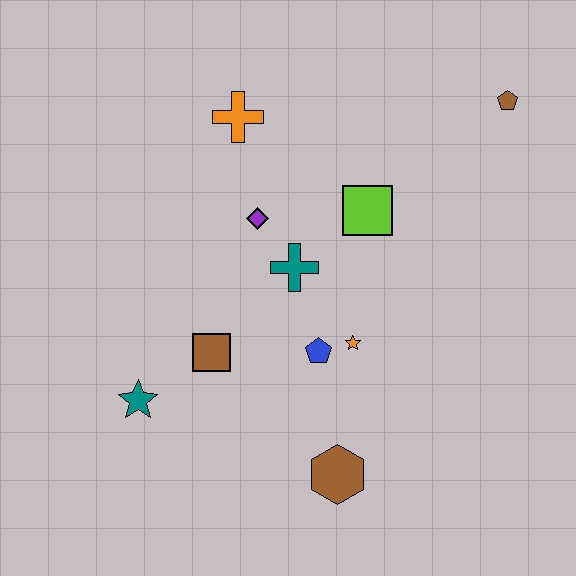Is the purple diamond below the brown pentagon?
Yes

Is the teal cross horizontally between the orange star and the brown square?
Yes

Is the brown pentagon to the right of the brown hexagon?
Yes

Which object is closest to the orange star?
The blue pentagon is closest to the orange star.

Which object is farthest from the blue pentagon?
The brown pentagon is farthest from the blue pentagon.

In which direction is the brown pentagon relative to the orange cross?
The brown pentagon is to the right of the orange cross.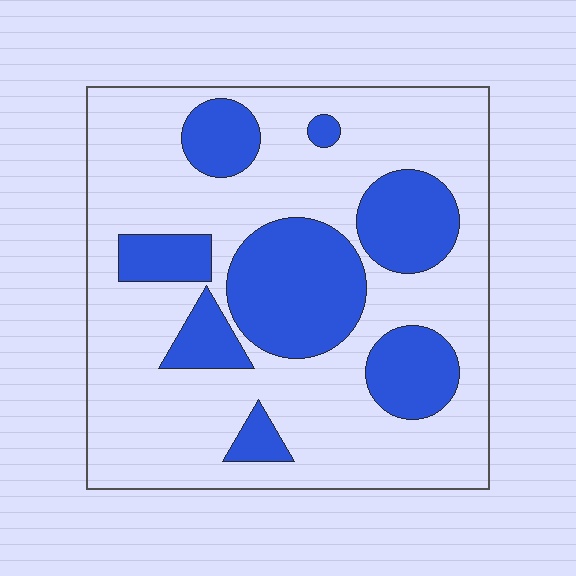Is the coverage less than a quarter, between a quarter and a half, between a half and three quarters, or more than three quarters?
Between a quarter and a half.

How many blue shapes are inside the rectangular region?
8.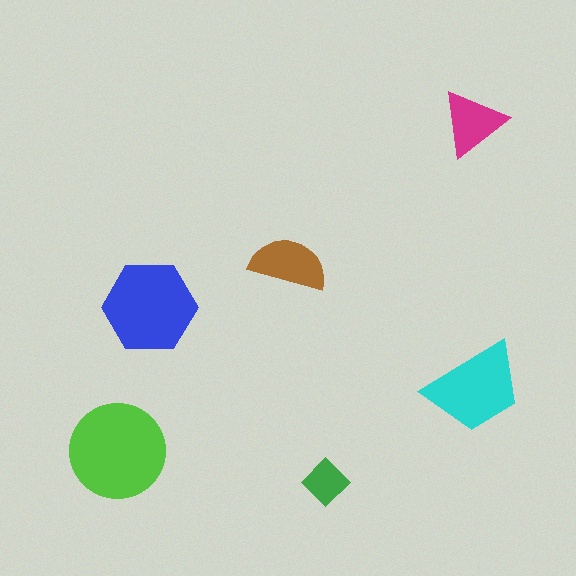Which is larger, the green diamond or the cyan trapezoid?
The cyan trapezoid.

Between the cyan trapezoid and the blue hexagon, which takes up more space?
The blue hexagon.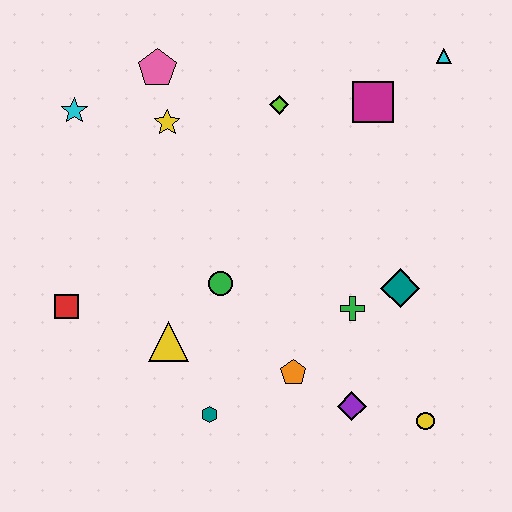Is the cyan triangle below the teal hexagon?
No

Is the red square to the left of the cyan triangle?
Yes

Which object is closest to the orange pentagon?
The purple diamond is closest to the orange pentagon.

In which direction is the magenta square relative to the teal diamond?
The magenta square is above the teal diamond.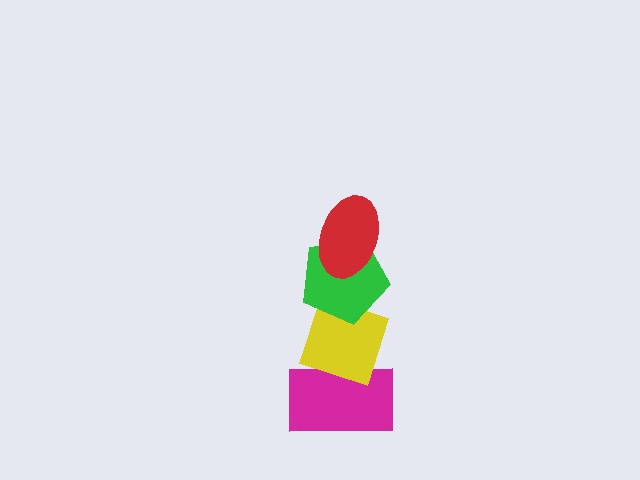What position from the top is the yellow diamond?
The yellow diamond is 3rd from the top.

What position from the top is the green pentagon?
The green pentagon is 2nd from the top.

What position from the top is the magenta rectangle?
The magenta rectangle is 4th from the top.